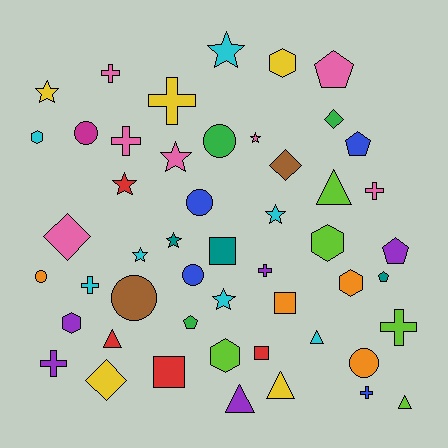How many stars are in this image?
There are 9 stars.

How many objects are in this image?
There are 50 objects.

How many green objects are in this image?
There are 3 green objects.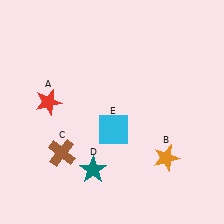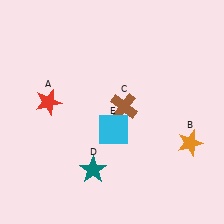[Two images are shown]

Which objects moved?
The objects that moved are: the orange star (B), the brown cross (C).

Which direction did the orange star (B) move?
The orange star (B) moved right.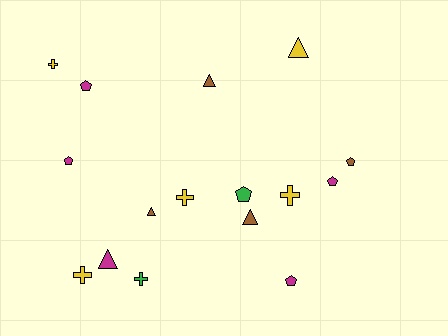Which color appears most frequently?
Yellow, with 5 objects.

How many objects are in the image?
There are 16 objects.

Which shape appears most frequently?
Pentagon, with 6 objects.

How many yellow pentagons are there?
There are no yellow pentagons.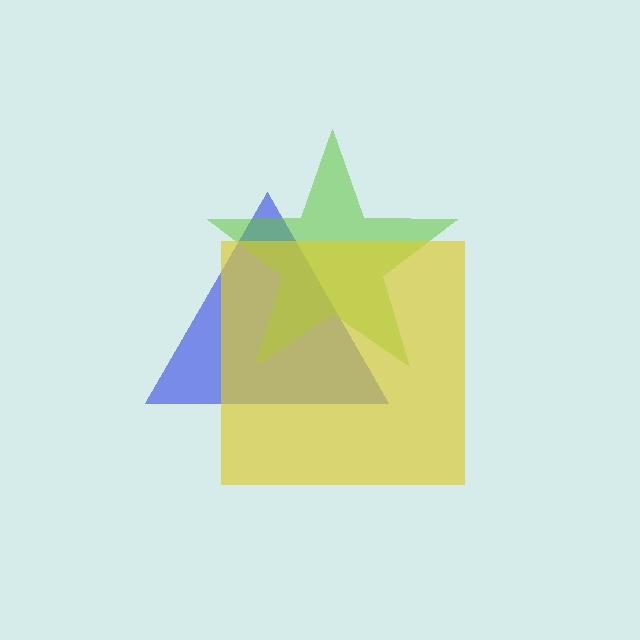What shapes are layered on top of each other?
The layered shapes are: a blue triangle, a lime star, a yellow square.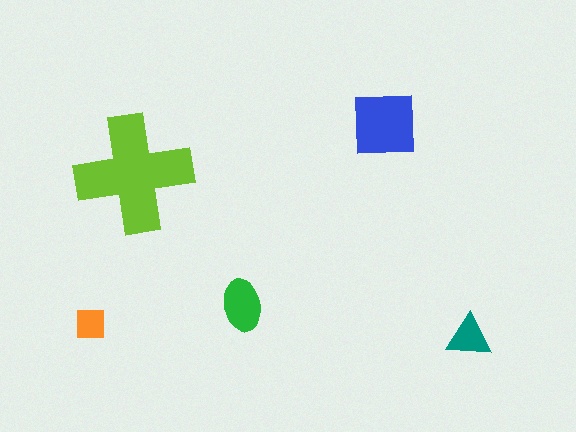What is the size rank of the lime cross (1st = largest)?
1st.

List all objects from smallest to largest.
The orange square, the teal triangle, the green ellipse, the blue square, the lime cross.